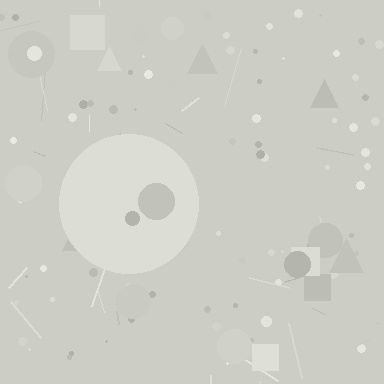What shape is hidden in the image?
A circle is hidden in the image.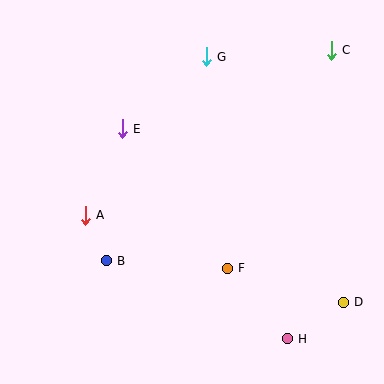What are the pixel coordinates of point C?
Point C is at (331, 50).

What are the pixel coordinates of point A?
Point A is at (85, 215).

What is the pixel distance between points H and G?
The distance between H and G is 293 pixels.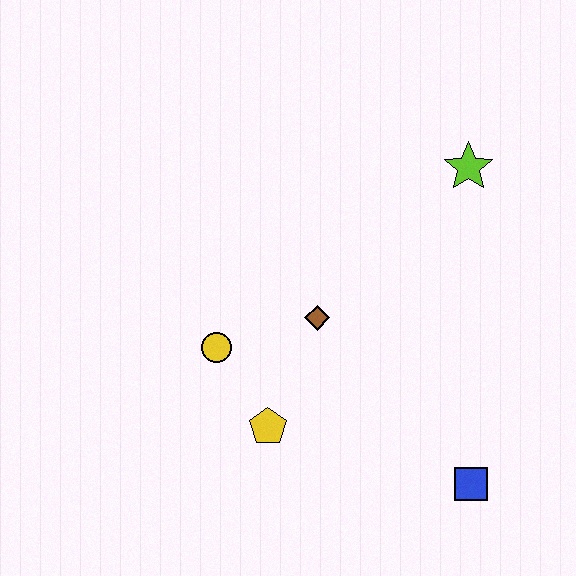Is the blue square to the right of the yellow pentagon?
Yes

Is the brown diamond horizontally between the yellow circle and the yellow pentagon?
No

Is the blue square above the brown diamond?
No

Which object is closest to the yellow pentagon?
The yellow circle is closest to the yellow pentagon.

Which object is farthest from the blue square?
The lime star is farthest from the blue square.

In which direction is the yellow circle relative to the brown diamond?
The yellow circle is to the left of the brown diamond.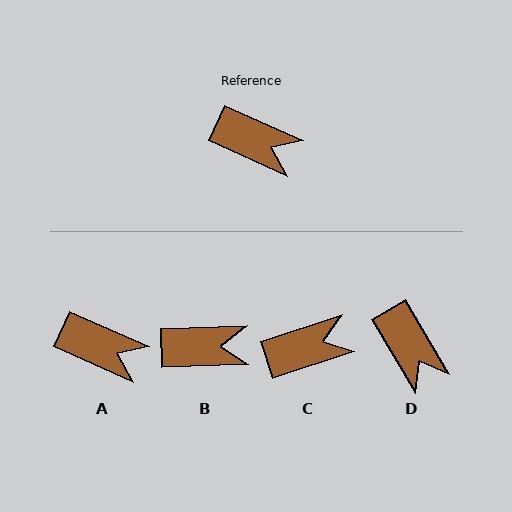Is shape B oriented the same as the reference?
No, it is off by about 26 degrees.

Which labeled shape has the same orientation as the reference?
A.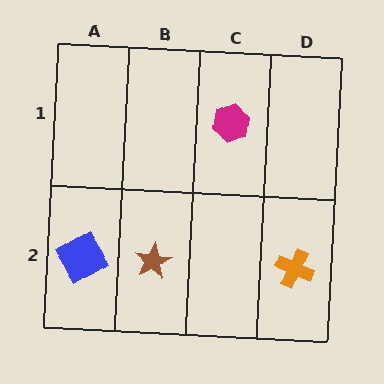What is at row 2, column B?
A brown star.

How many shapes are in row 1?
1 shape.